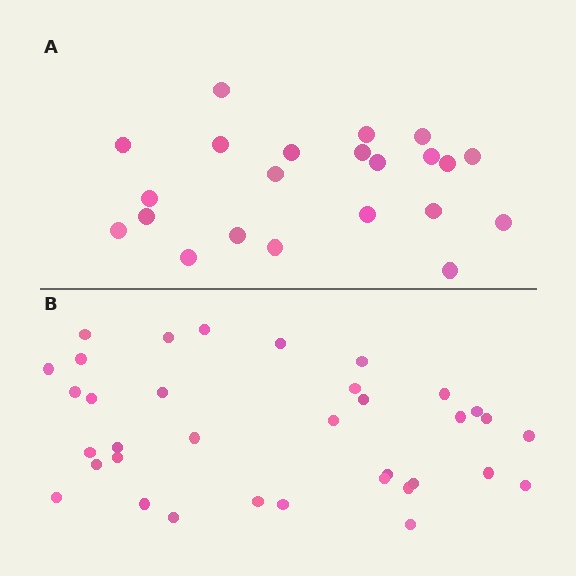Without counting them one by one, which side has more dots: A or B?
Region B (the bottom region) has more dots.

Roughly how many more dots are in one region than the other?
Region B has approximately 15 more dots than region A.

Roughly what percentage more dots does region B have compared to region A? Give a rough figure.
About 60% more.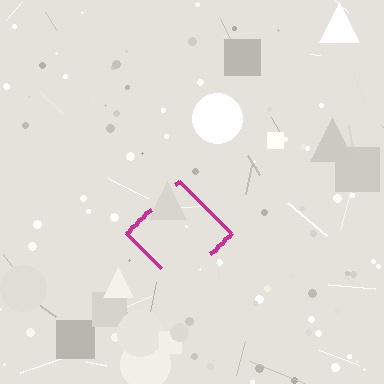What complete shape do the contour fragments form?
The contour fragments form a diamond.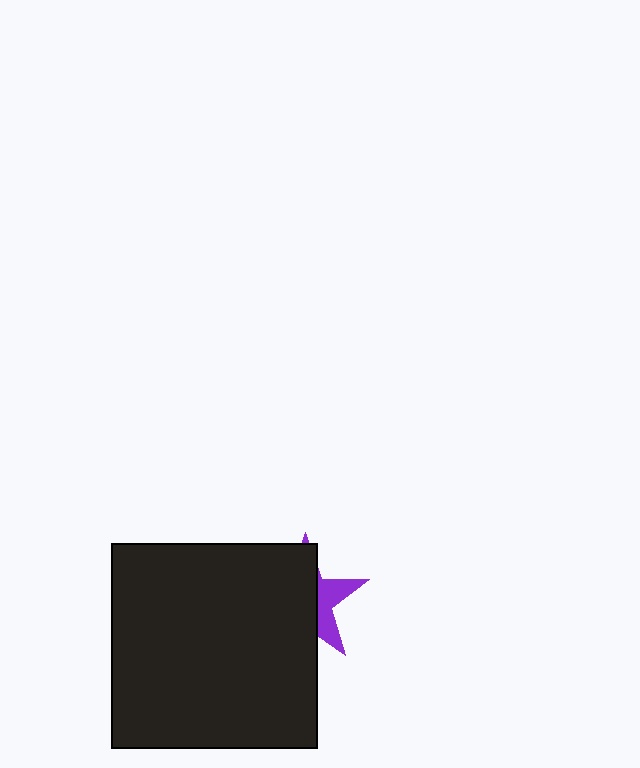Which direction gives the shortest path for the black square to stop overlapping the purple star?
Moving left gives the shortest separation.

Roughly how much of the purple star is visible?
A small part of it is visible (roughly 33%).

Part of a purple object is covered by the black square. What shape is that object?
It is a star.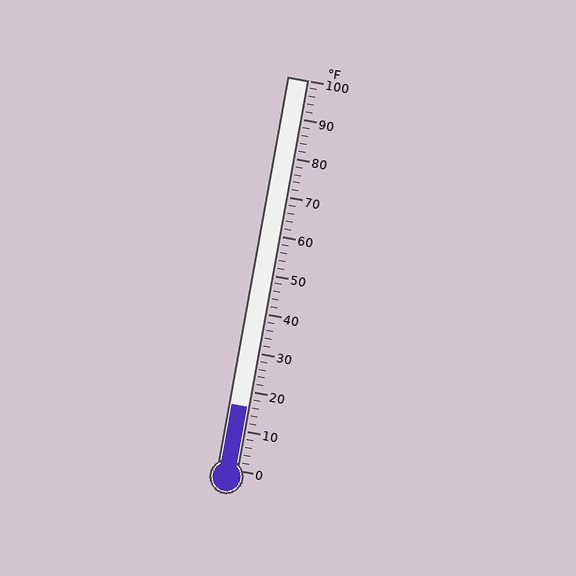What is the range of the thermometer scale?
The thermometer scale ranges from 0°F to 100°F.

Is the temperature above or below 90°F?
The temperature is below 90°F.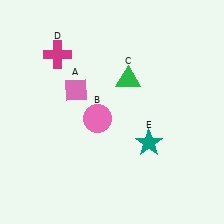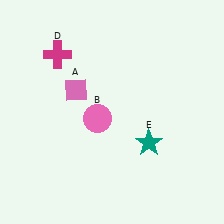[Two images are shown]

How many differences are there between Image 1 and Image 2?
There is 1 difference between the two images.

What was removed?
The green triangle (C) was removed in Image 2.